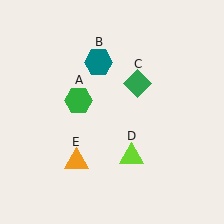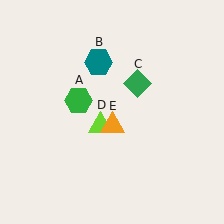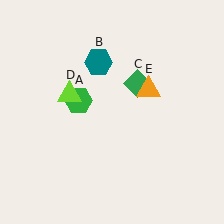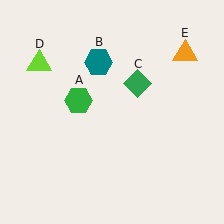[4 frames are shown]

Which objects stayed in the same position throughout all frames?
Green hexagon (object A) and teal hexagon (object B) and green diamond (object C) remained stationary.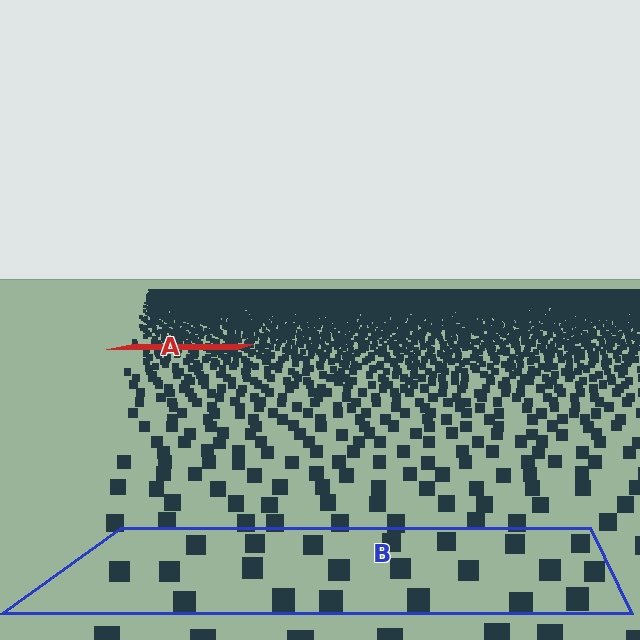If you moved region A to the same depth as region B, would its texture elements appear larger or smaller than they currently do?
They would appear larger. At a closer depth, the same texture elements are projected at a bigger on-screen size.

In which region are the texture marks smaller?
The texture marks are smaller in region A, because it is farther away.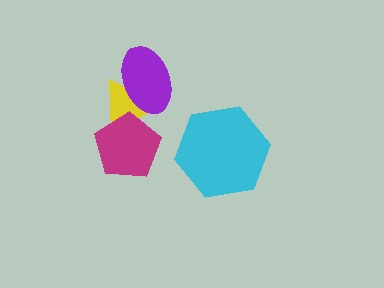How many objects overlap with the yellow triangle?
2 objects overlap with the yellow triangle.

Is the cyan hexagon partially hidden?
No, no other shape covers it.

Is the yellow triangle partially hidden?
Yes, it is partially covered by another shape.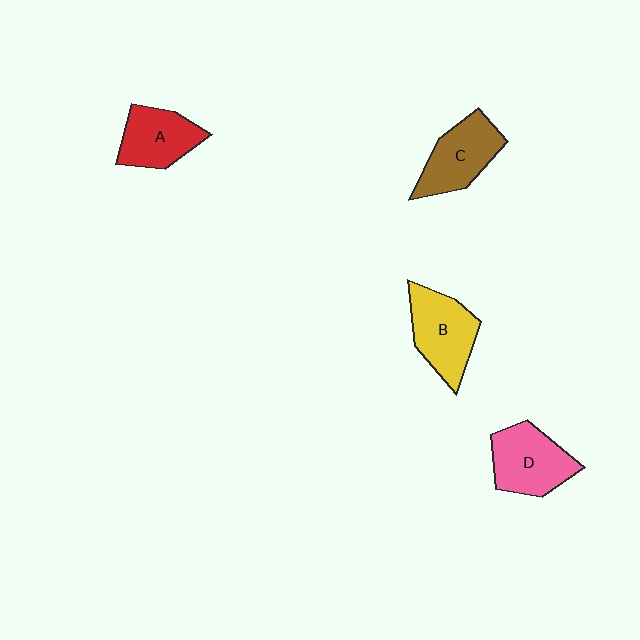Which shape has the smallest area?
Shape A (red).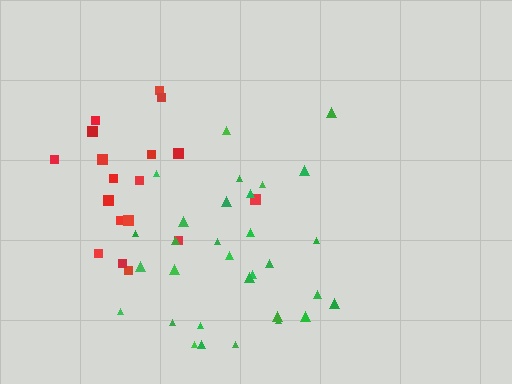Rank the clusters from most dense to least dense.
red, green.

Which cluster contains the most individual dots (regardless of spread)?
Green (31).